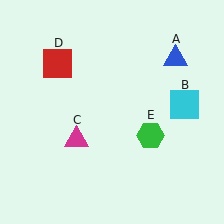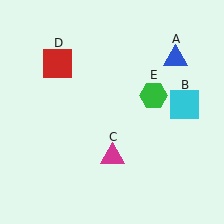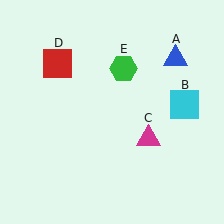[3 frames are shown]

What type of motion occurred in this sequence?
The magenta triangle (object C), green hexagon (object E) rotated counterclockwise around the center of the scene.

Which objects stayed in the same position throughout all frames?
Blue triangle (object A) and cyan square (object B) and red square (object D) remained stationary.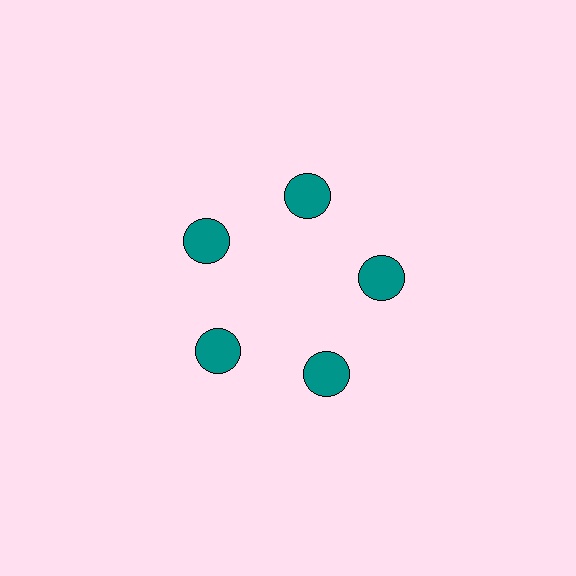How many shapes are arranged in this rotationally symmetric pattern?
There are 5 shapes, arranged in 5 groups of 1.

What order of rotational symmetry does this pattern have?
This pattern has 5-fold rotational symmetry.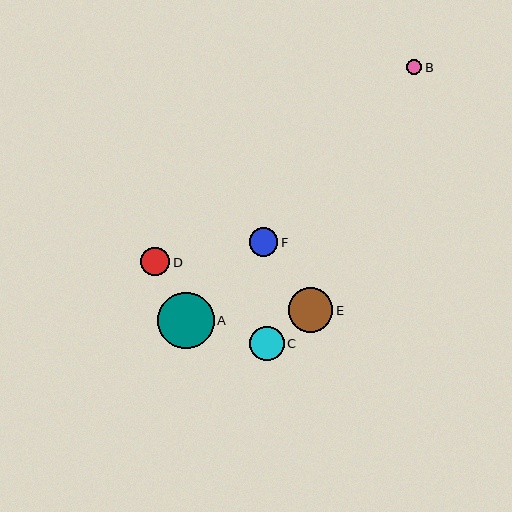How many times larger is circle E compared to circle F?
Circle E is approximately 1.6 times the size of circle F.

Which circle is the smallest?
Circle B is the smallest with a size of approximately 15 pixels.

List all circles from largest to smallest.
From largest to smallest: A, E, C, D, F, B.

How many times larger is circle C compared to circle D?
Circle C is approximately 1.2 times the size of circle D.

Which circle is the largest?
Circle A is the largest with a size of approximately 56 pixels.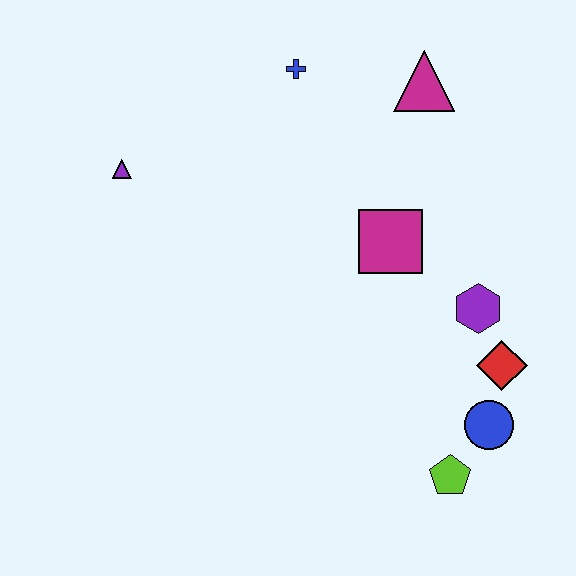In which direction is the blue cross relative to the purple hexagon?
The blue cross is above the purple hexagon.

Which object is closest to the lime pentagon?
The blue circle is closest to the lime pentagon.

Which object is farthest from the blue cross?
The lime pentagon is farthest from the blue cross.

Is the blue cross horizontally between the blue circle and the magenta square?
No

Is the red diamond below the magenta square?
Yes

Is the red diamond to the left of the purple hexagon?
No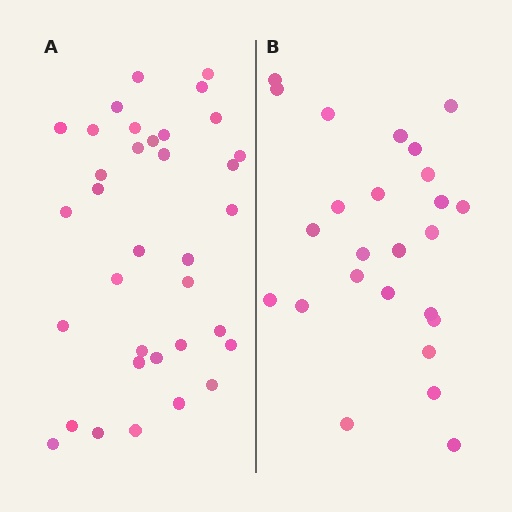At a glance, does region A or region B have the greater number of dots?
Region A (the left region) has more dots.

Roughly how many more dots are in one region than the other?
Region A has roughly 10 or so more dots than region B.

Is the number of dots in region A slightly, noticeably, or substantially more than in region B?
Region A has noticeably more, but not dramatically so. The ratio is roughly 1.4 to 1.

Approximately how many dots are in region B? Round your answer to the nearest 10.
About 20 dots. (The exact count is 25, which rounds to 20.)